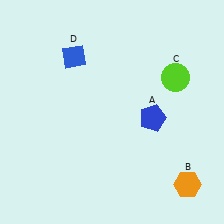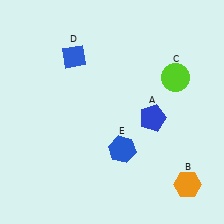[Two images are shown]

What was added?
A blue hexagon (E) was added in Image 2.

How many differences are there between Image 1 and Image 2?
There is 1 difference between the two images.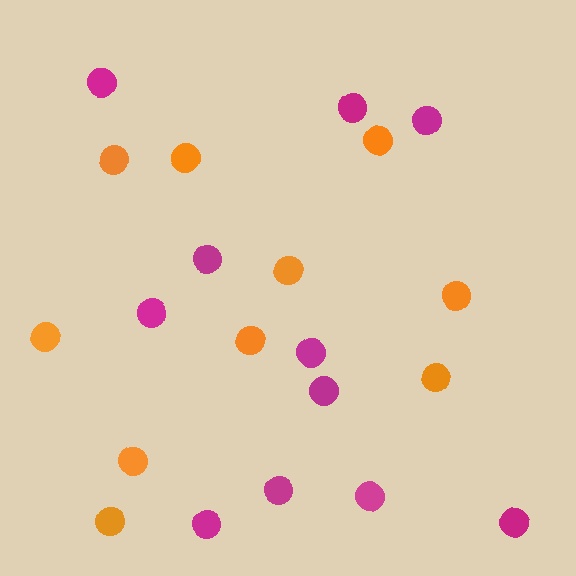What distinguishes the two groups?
There are 2 groups: one group of orange circles (10) and one group of magenta circles (11).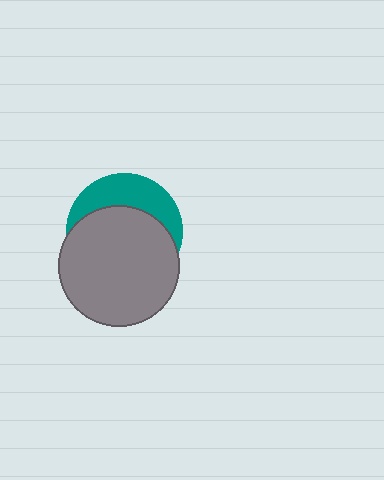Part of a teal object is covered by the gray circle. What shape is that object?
It is a circle.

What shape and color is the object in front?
The object in front is a gray circle.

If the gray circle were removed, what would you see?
You would see the complete teal circle.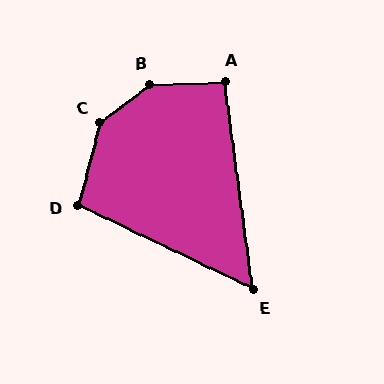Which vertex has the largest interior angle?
B, at approximately 145 degrees.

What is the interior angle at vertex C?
Approximately 142 degrees (obtuse).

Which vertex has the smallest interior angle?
E, at approximately 57 degrees.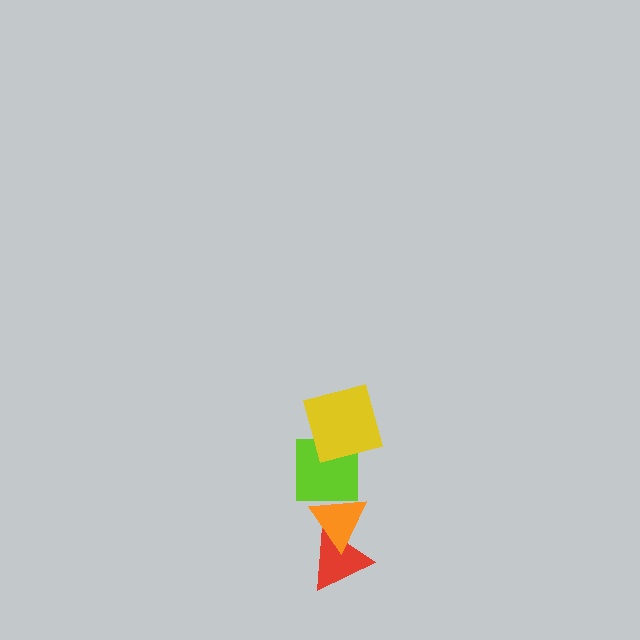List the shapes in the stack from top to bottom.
From top to bottom: the yellow square, the lime square, the orange triangle, the red triangle.